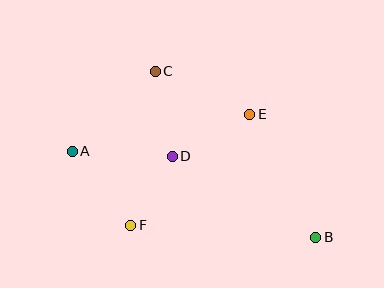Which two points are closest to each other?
Points D and F are closest to each other.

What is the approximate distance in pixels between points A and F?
The distance between A and F is approximately 94 pixels.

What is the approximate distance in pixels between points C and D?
The distance between C and D is approximately 87 pixels.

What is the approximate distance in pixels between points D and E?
The distance between D and E is approximately 88 pixels.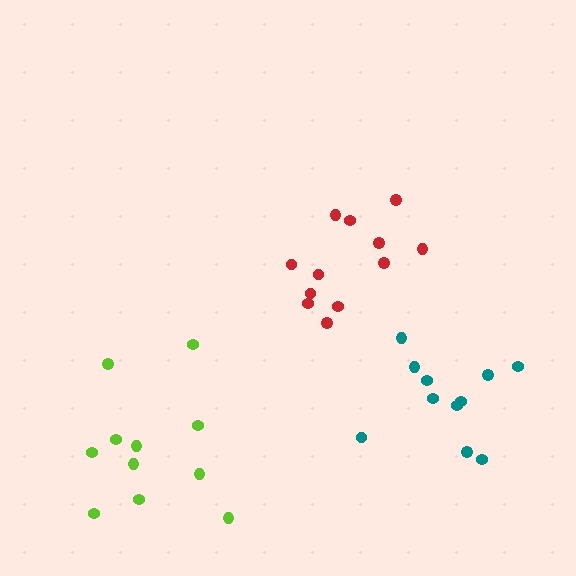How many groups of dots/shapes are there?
There are 3 groups.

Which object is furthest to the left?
The lime cluster is leftmost.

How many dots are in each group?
Group 1: 12 dots, Group 2: 11 dots, Group 3: 11 dots (34 total).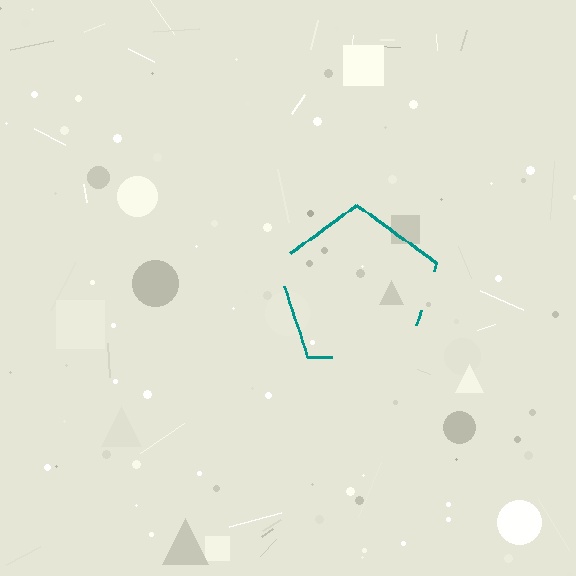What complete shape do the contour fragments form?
The contour fragments form a pentagon.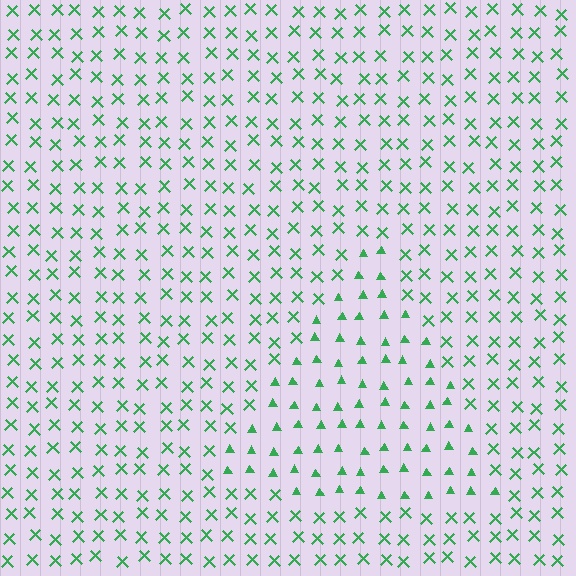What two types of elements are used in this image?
The image uses triangles inside the triangle region and X marks outside it.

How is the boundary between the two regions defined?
The boundary is defined by a change in element shape: triangles inside vs. X marks outside. All elements share the same color and spacing.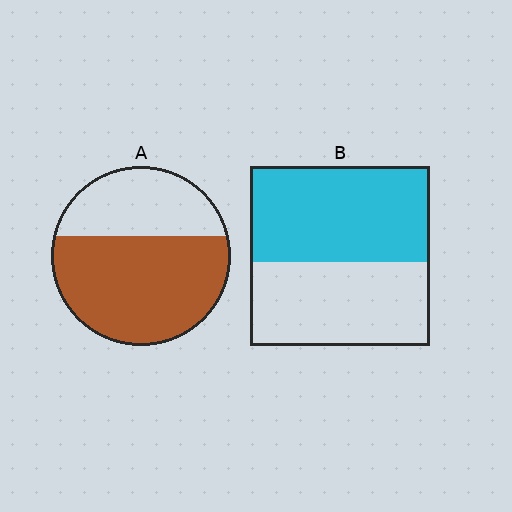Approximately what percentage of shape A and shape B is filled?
A is approximately 65% and B is approximately 55%.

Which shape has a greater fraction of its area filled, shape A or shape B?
Shape A.